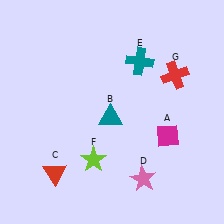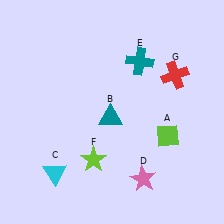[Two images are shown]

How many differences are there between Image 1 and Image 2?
There are 2 differences between the two images.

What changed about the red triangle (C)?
In Image 1, C is red. In Image 2, it changed to cyan.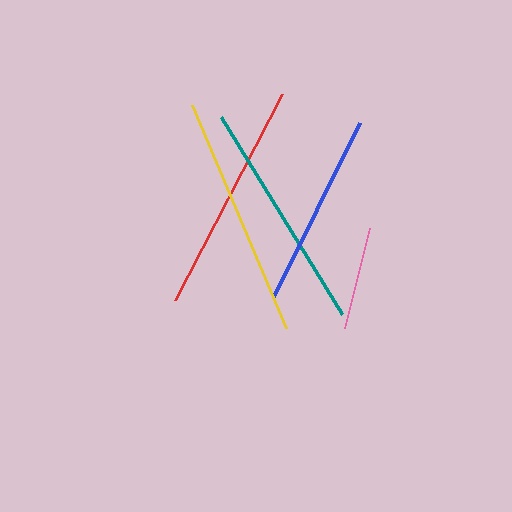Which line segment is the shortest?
The pink line is the shortest at approximately 104 pixels.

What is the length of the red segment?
The red segment is approximately 232 pixels long.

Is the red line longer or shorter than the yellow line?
The yellow line is longer than the red line.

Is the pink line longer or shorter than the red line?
The red line is longer than the pink line.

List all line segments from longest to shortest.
From longest to shortest: yellow, red, teal, blue, pink.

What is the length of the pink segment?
The pink segment is approximately 104 pixels long.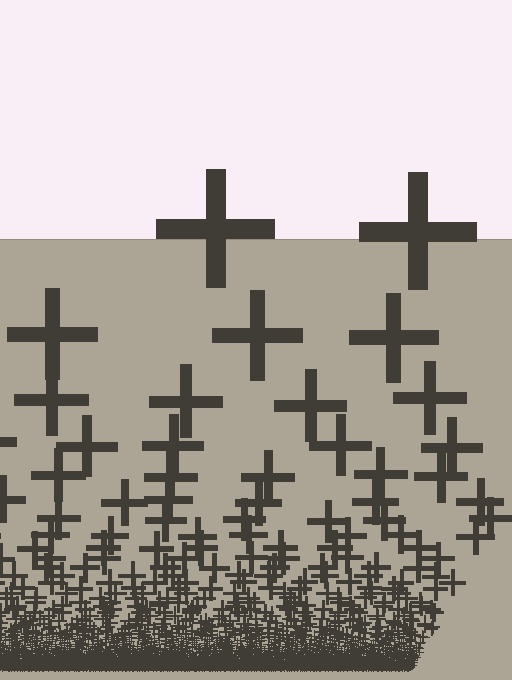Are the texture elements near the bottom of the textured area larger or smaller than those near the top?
Smaller. The gradient is inverted — elements near the bottom are smaller and denser.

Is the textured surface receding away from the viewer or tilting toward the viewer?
The surface appears to tilt toward the viewer. Texture elements get larger and sparser toward the top.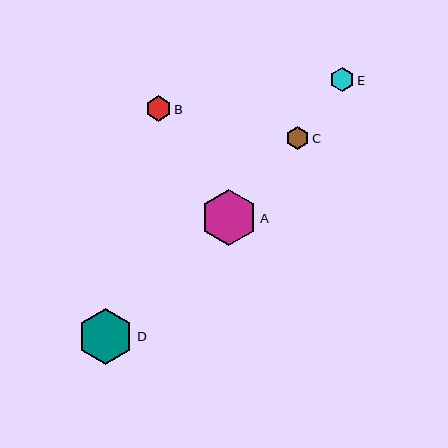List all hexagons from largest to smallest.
From largest to smallest: A, D, B, E, C.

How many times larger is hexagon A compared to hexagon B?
Hexagon A is approximately 2.2 times the size of hexagon B.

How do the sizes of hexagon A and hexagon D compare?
Hexagon A and hexagon D are approximately the same size.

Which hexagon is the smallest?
Hexagon C is the smallest with a size of approximately 23 pixels.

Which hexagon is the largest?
Hexagon A is the largest with a size of approximately 56 pixels.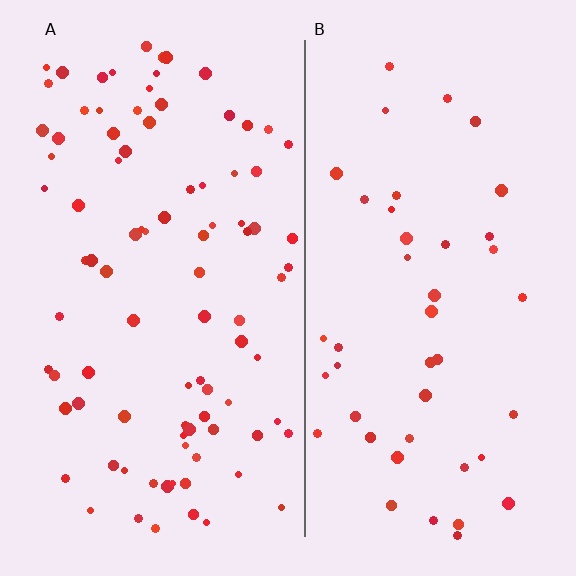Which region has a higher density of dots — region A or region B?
A (the left).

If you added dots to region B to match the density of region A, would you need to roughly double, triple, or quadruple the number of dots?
Approximately double.